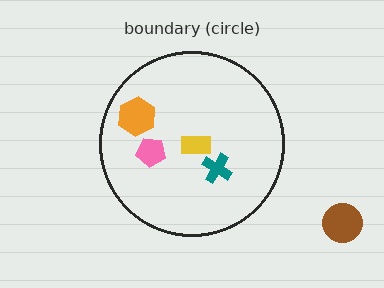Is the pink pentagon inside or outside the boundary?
Inside.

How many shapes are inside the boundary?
4 inside, 1 outside.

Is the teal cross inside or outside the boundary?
Inside.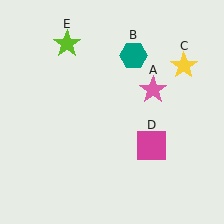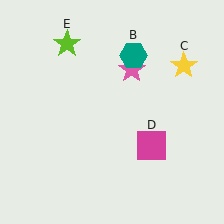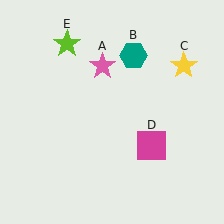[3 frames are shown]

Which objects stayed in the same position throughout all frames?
Teal hexagon (object B) and yellow star (object C) and magenta square (object D) and lime star (object E) remained stationary.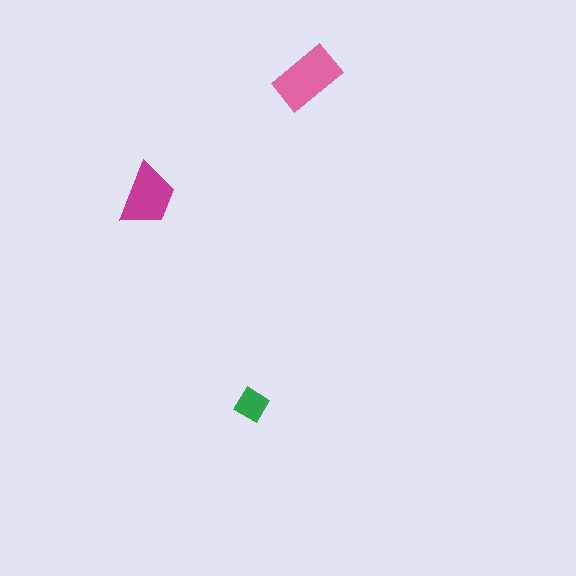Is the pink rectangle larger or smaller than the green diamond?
Larger.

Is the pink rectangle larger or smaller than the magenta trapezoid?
Larger.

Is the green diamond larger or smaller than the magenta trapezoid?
Smaller.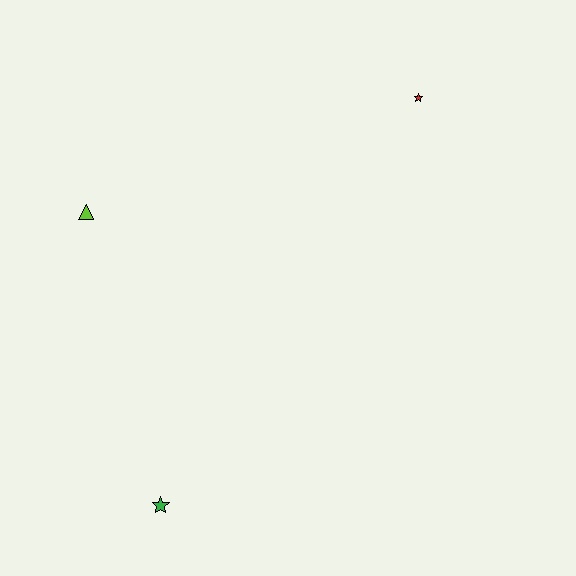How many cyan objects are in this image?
There are no cyan objects.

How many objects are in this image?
There are 3 objects.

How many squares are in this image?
There are no squares.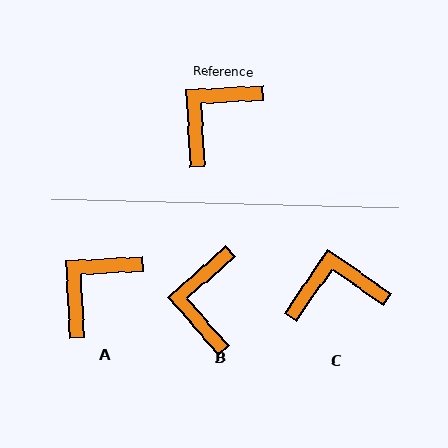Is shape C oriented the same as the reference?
No, it is off by about 38 degrees.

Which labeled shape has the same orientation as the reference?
A.